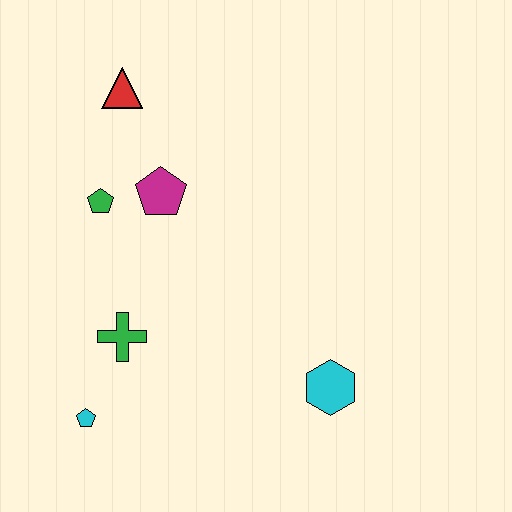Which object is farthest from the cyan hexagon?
The red triangle is farthest from the cyan hexagon.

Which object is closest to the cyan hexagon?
The green cross is closest to the cyan hexagon.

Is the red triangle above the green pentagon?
Yes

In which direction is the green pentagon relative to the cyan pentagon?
The green pentagon is above the cyan pentagon.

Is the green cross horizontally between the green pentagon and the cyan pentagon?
No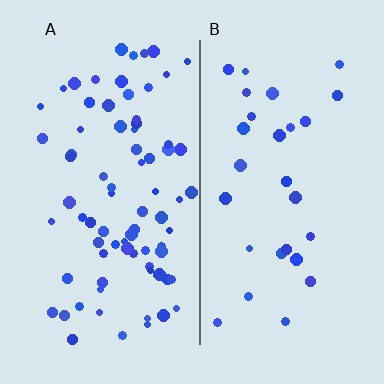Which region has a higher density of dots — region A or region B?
A (the left).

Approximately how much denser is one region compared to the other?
Approximately 2.8× — region A over region B.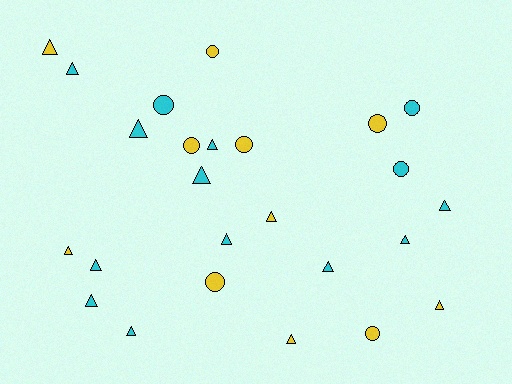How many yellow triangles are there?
There are 5 yellow triangles.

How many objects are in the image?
There are 25 objects.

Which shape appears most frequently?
Triangle, with 16 objects.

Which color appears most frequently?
Cyan, with 14 objects.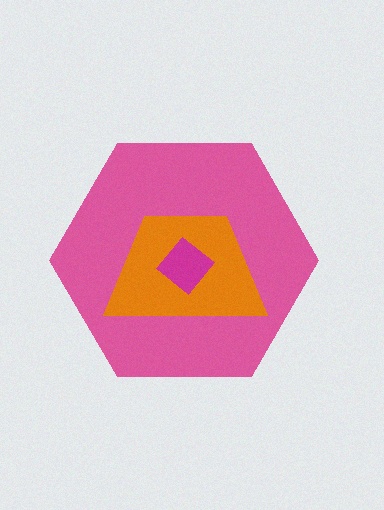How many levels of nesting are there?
3.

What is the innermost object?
The magenta diamond.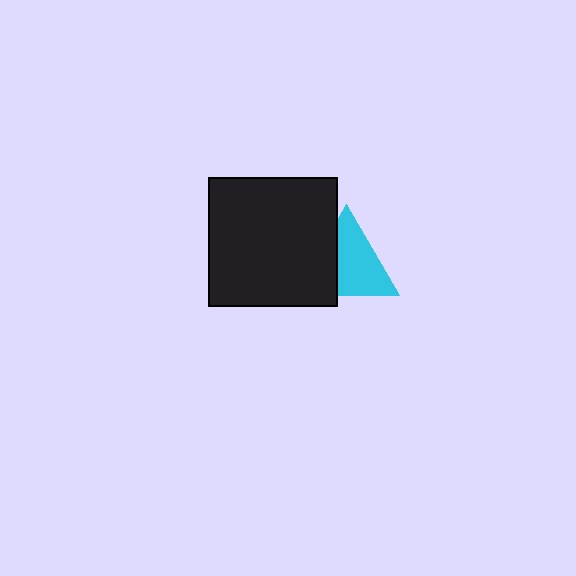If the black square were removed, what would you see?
You would see the complete cyan triangle.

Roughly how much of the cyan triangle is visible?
Most of it is visible (roughly 66%).